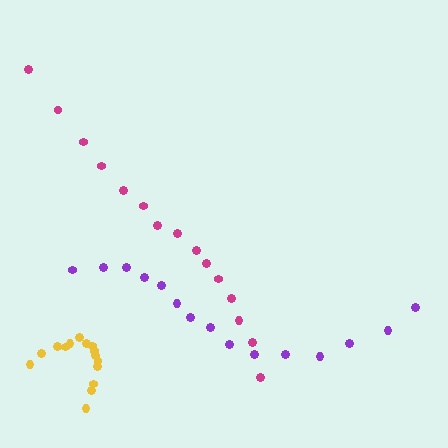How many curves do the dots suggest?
There are 3 distinct paths.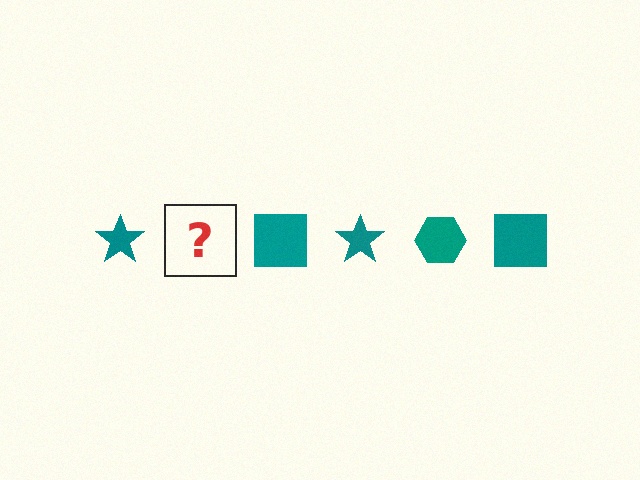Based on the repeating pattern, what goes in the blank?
The blank should be a teal hexagon.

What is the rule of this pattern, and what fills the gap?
The rule is that the pattern cycles through star, hexagon, square shapes in teal. The gap should be filled with a teal hexagon.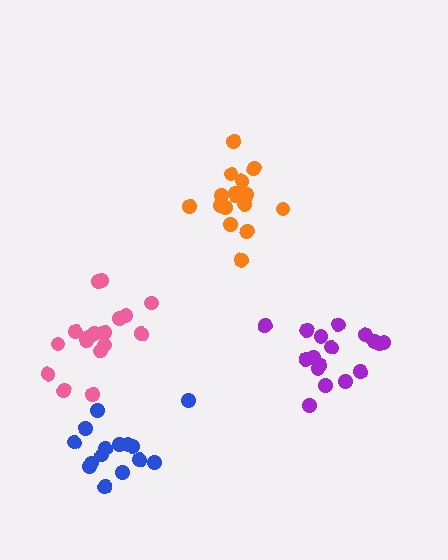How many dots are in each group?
Group 1: 15 dots, Group 2: 17 dots, Group 3: 17 dots, Group 4: 17 dots (66 total).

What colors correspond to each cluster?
The clusters are colored: blue, purple, orange, pink.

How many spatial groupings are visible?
There are 4 spatial groupings.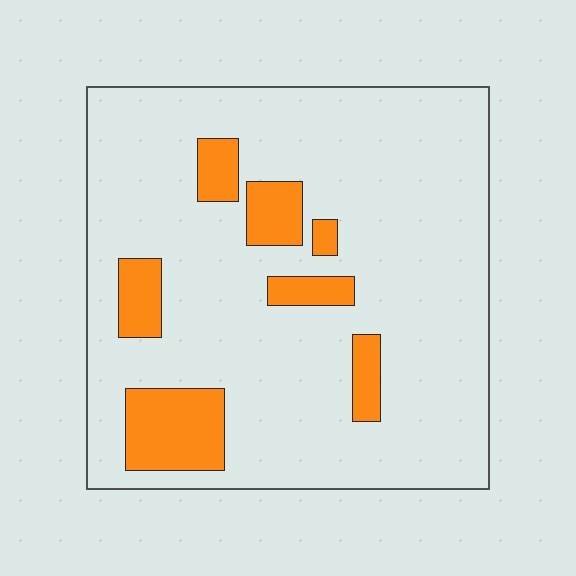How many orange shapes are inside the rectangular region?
7.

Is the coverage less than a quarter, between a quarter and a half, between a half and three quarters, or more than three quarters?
Less than a quarter.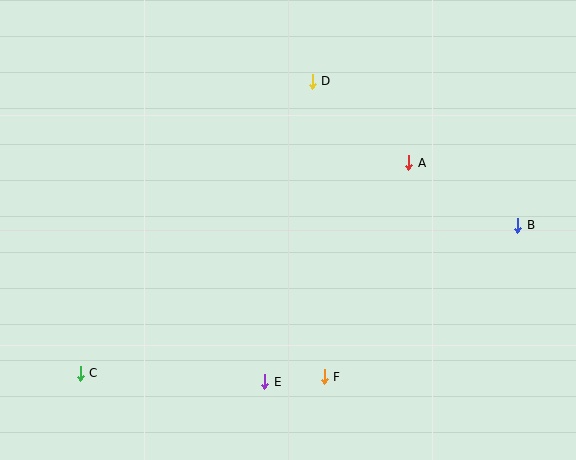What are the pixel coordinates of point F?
Point F is at (324, 377).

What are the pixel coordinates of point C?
Point C is at (80, 373).